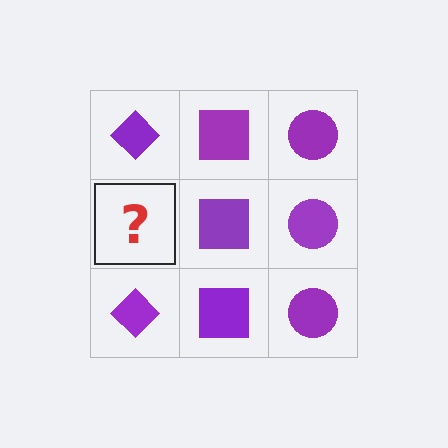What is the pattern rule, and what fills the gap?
The rule is that each column has a consistent shape. The gap should be filled with a purple diamond.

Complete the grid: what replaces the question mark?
The question mark should be replaced with a purple diamond.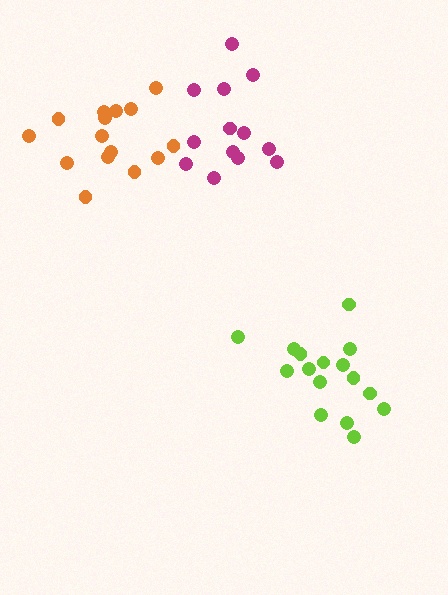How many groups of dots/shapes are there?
There are 3 groups.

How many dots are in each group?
Group 1: 16 dots, Group 2: 13 dots, Group 3: 15 dots (44 total).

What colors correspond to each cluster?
The clusters are colored: lime, magenta, orange.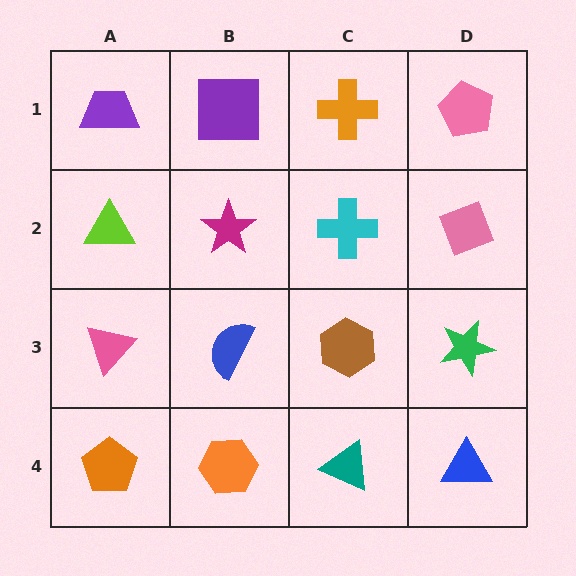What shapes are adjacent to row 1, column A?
A lime triangle (row 2, column A), a purple square (row 1, column B).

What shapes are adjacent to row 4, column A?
A pink triangle (row 3, column A), an orange hexagon (row 4, column B).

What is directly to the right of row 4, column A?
An orange hexagon.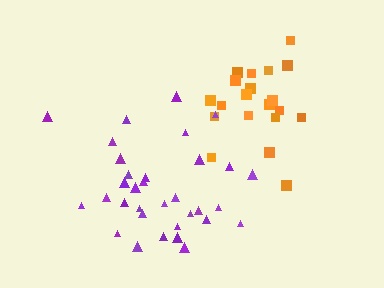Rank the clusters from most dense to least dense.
orange, purple.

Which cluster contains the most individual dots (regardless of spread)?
Purple (33).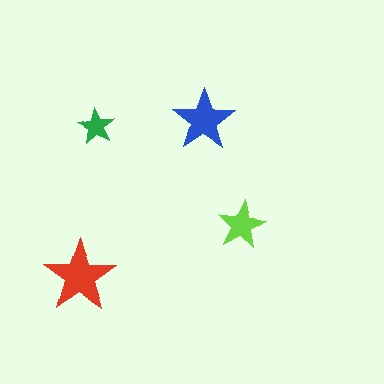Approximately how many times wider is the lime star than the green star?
About 1.5 times wider.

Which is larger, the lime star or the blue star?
The blue one.